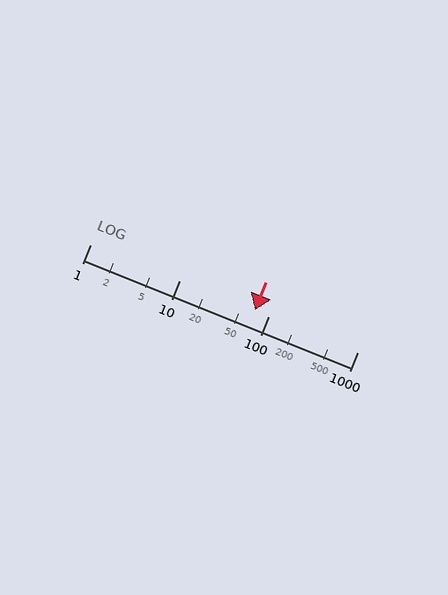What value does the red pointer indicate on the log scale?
The pointer indicates approximately 71.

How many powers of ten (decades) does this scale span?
The scale spans 3 decades, from 1 to 1000.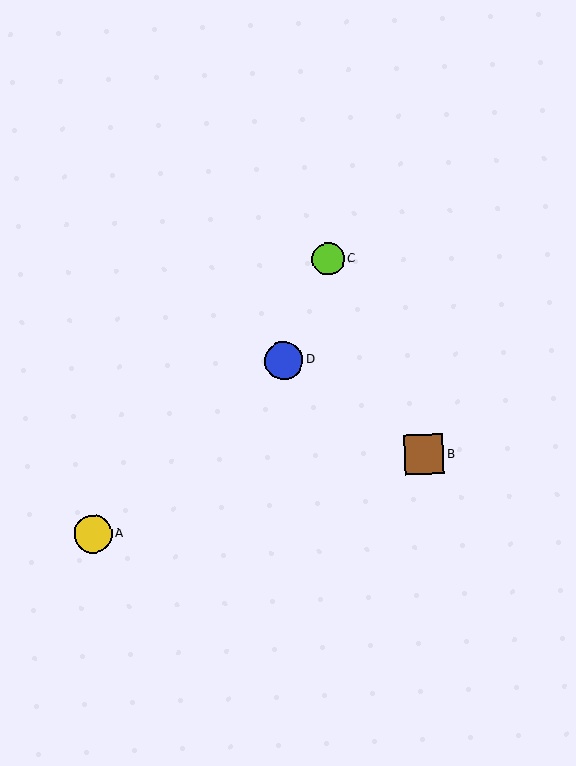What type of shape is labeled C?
Shape C is a lime circle.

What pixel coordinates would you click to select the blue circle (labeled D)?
Click at (284, 361) to select the blue circle D.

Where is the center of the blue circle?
The center of the blue circle is at (284, 361).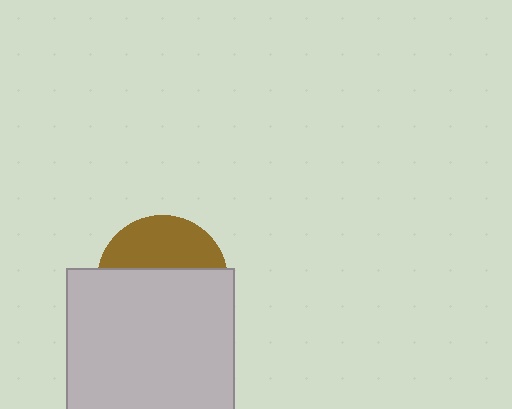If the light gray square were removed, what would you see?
You would see the complete brown circle.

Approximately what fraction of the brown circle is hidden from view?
Roughly 63% of the brown circle is hidden behind the light gray square.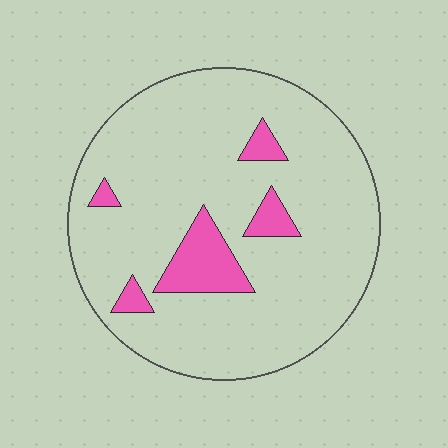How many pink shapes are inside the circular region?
5.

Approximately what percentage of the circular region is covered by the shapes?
Approximately 10%.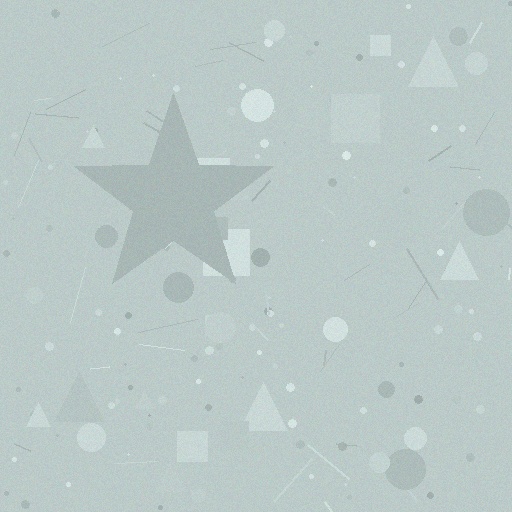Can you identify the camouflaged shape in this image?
The camouflaged shape is a star.